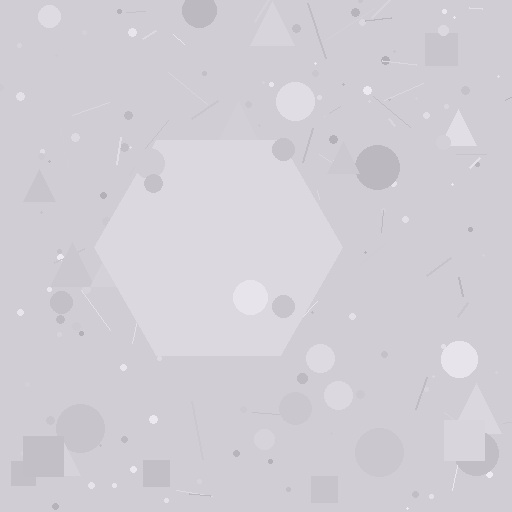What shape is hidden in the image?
A hexagon is hidden in the image.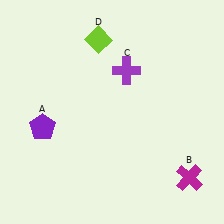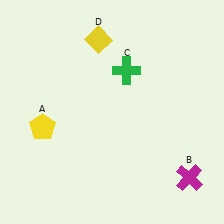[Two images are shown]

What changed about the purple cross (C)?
In Image 1, C is purple. In Image 2, it changed to green.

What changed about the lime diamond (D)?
In Image 1, D is lime. In Image 2, it changed to yellow.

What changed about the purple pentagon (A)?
In Image 1, A is purple. In Image 2, it changed to yellow.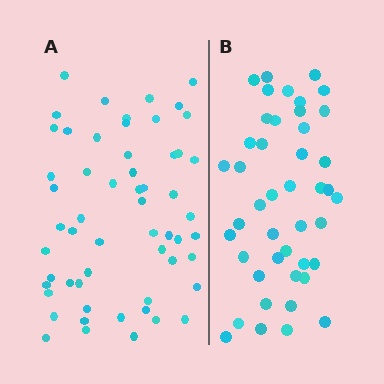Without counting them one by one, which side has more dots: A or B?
Region A (the left region) has more dots.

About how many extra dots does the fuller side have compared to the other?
Region A has approximately 15 more dots than region B.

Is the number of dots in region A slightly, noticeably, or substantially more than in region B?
Region A has noticeably more, but not dramatically so. The ratio is roughly 1.3 to 1.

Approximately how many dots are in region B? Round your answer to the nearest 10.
About 40 dots. (The exact count is 44, which rounds to 40.)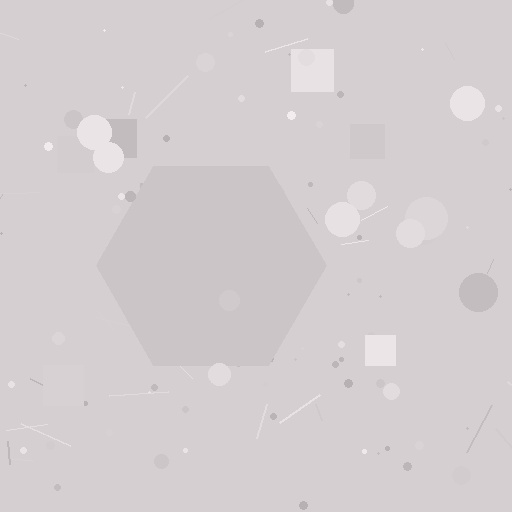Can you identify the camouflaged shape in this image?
The camouflaged shape is a hexagon.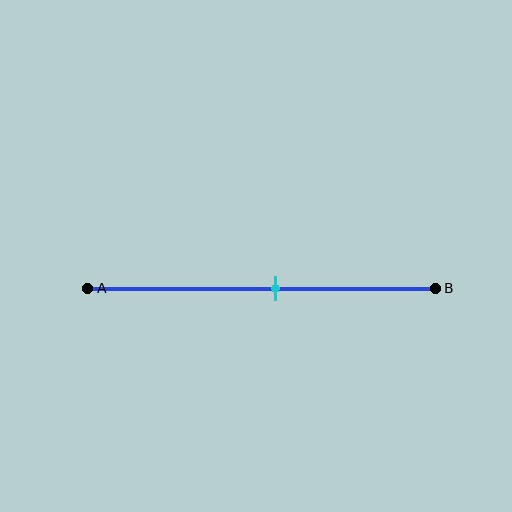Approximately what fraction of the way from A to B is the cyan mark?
The cyan mark is approximately 55% of the way from A to B.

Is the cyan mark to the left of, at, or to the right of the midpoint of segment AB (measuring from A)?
The cyan mark is to the right of the midpoint of segment AB.